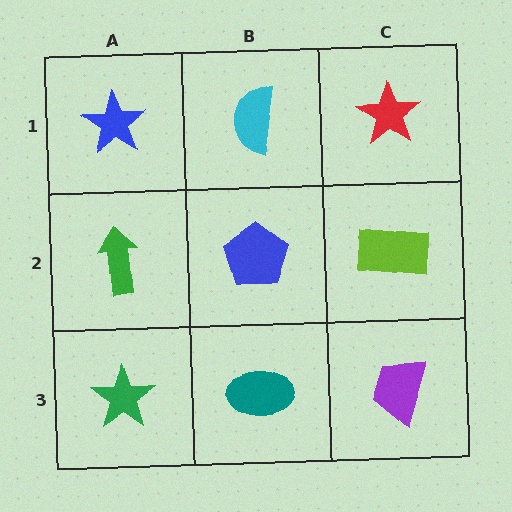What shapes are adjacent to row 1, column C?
A lime rectangle (row 2, column C), a cyan semicircle (row 1, column B).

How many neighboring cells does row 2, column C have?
3.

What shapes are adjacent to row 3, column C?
A lime rectangle (row 2, column C), a teal ellipse (row 3, column B).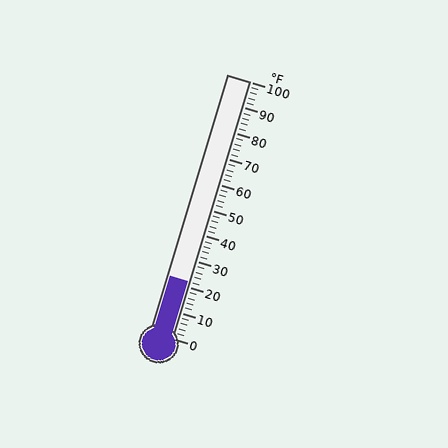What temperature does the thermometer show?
The thermometer shows approximately 22°F.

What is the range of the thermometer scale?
The thermometer scale ranges from 0°F to 100°F.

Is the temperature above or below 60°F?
The temperature is below 60°F.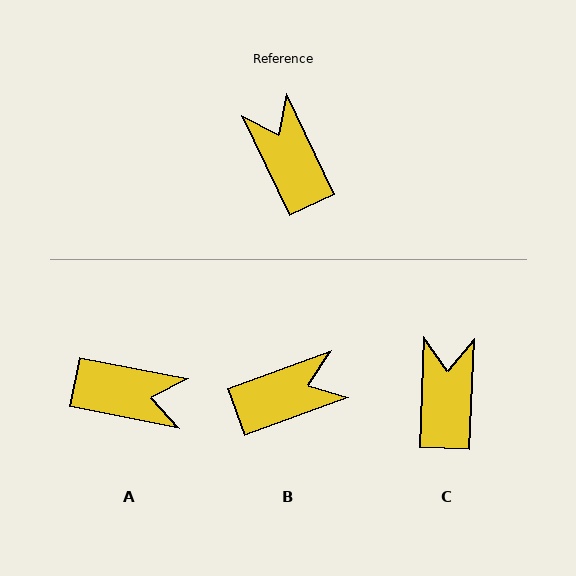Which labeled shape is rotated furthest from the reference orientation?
A, about 127 degrees away.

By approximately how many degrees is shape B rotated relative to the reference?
Approximately 95 degrees clockwise.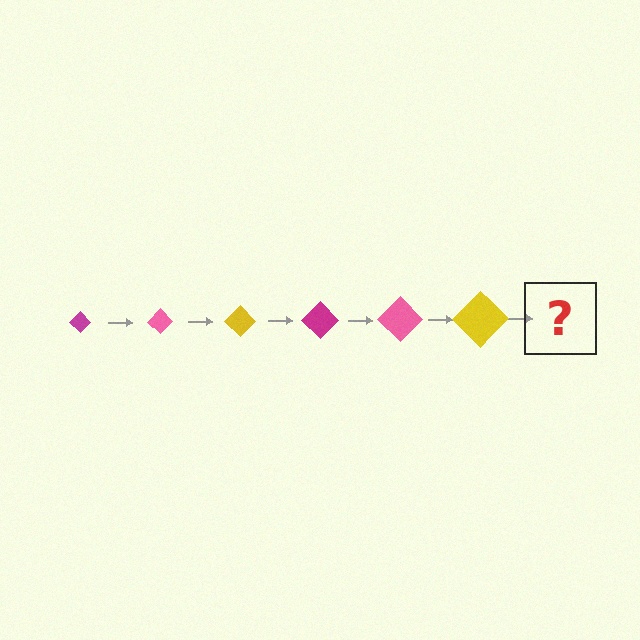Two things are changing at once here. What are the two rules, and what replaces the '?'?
The two rules are that the diamond grows larger each step and the color cycles through magenta, pink, and yellow. The '?' should be a magenta diamond, larger than the previous one.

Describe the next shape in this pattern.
It should be a magenta diamond, larger than the previous one.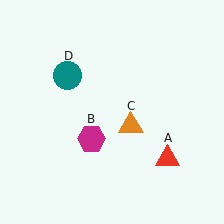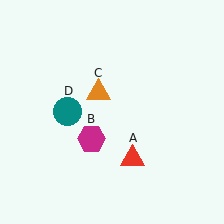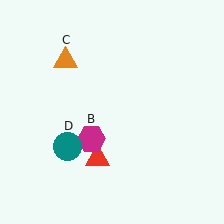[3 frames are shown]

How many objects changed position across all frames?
3 objects changed position: red triangle (object A), orange triangle (object C), teal circle (object D).